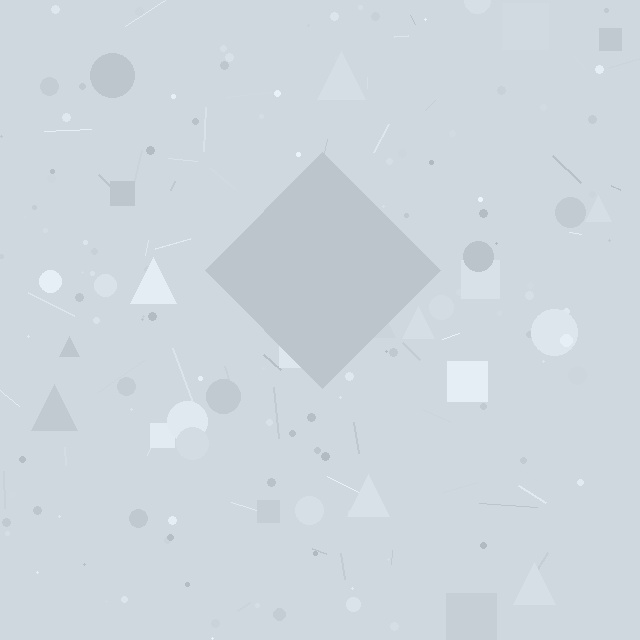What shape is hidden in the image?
A diamond is hidden in the image.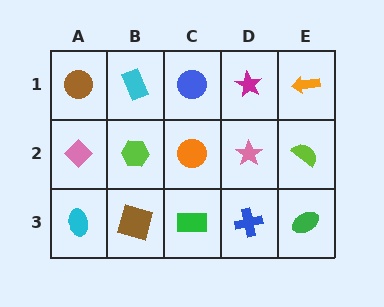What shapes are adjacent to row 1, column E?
A lime semicircle (row 2, column E), a magenta star (row 1, column D).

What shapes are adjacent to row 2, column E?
An orange arrow (row 1, column E), a green ellipse (row 3, column E), a pink star (row 2, column D).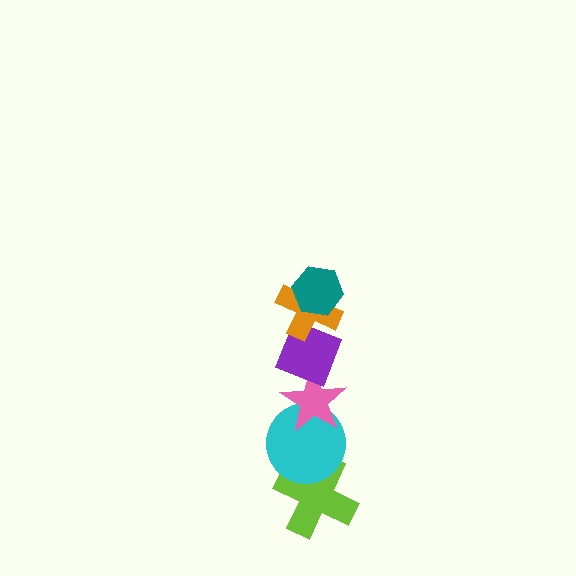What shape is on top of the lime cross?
The cyan circle is on top of the lime cross.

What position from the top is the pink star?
The pink star is 4th from the top.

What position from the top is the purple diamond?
The purple diamond is 3rd from the top.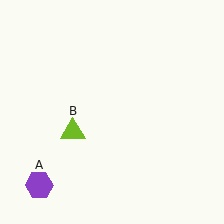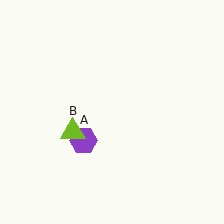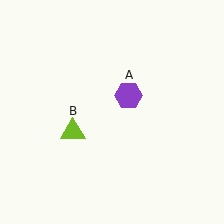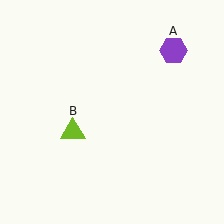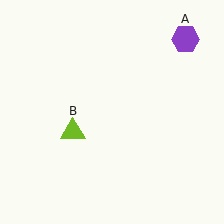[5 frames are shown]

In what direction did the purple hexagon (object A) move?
The purple hexagon (object A) moved up and to the right.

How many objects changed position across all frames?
1 object changed position: purple hexagon (object A).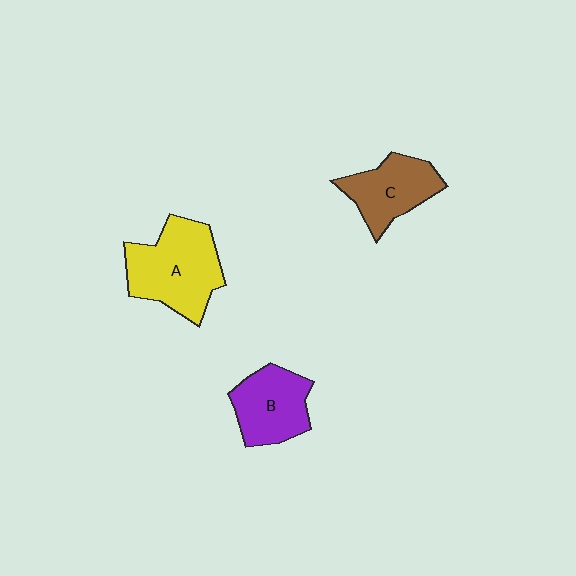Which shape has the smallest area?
Shape C (brown).